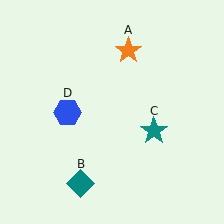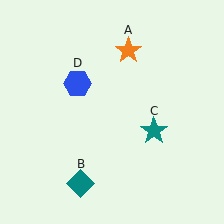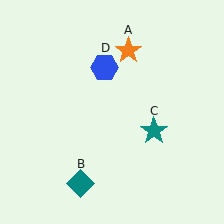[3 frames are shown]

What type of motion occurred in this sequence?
The blue hexagon (object D) rotated clockwise around the center of the scene.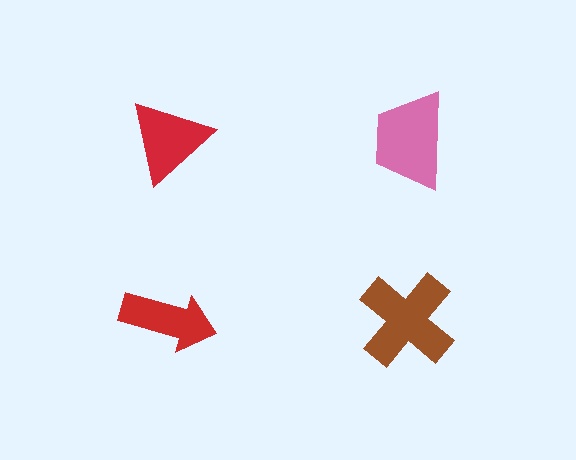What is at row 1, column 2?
A pink trapezoid.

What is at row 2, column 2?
A brown cross.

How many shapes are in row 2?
2 shapes.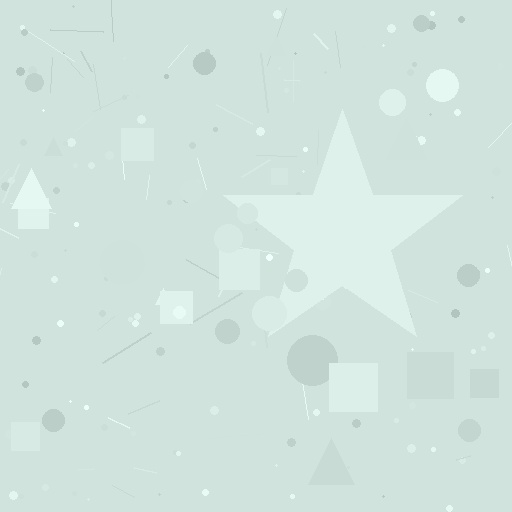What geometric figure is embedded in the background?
A star is embedded in the background.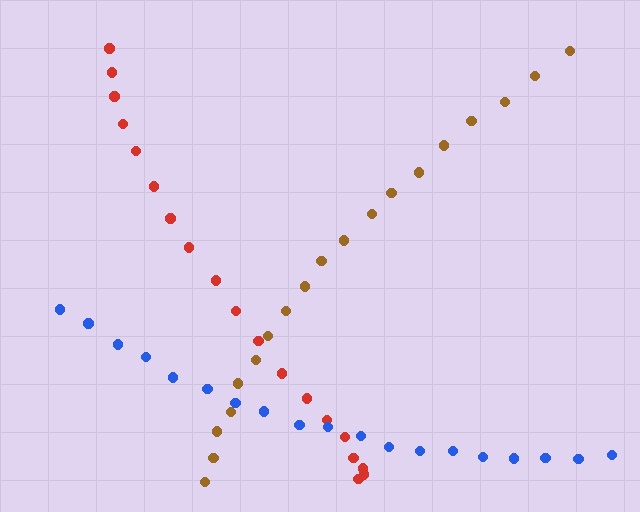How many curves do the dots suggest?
There are 3 distinct paths.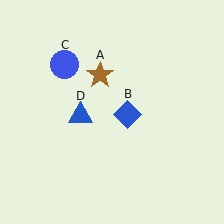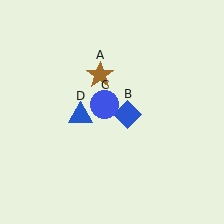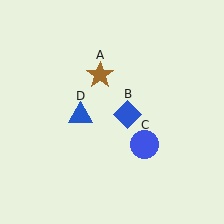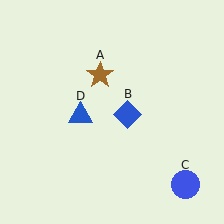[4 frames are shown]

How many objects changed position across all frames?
1 object changed position: blue circle (object C).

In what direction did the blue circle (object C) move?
The blue circle (object C) moved down and to the right.